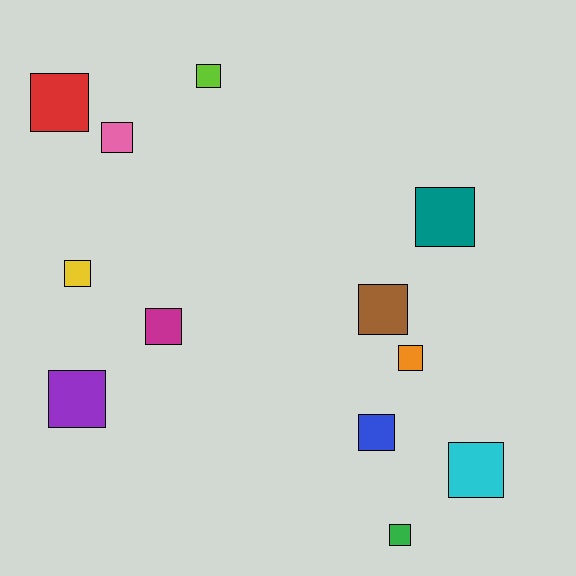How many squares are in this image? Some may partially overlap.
There are 12 squares.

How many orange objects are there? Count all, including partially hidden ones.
There is 1 orange object.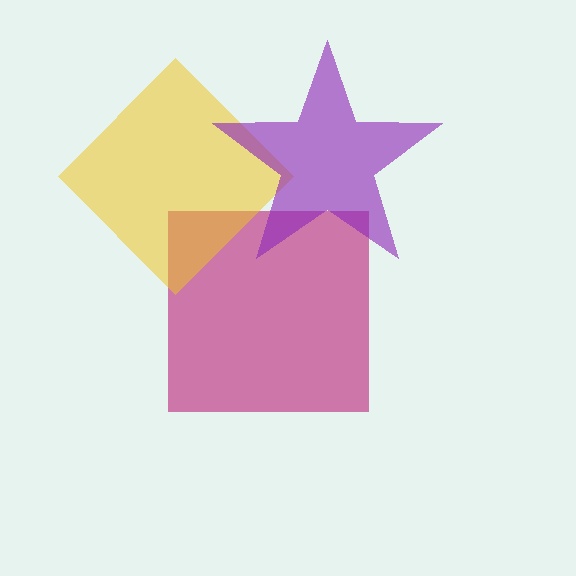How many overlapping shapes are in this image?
There are 3 overlapping shapes in the image.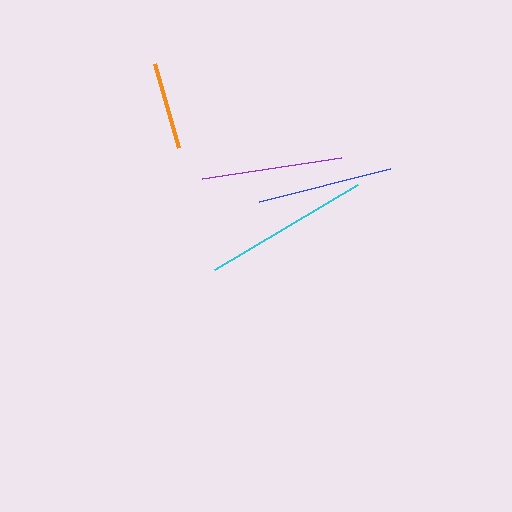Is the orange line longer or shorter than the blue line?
The blue line is longer than the orange line.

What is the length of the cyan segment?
The cyan segment is approximately 166 pixels long.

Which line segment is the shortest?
The orange line is the shortest at approximately 87 pixels.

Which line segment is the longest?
The cyan line is the longest at approximately 166 pixels.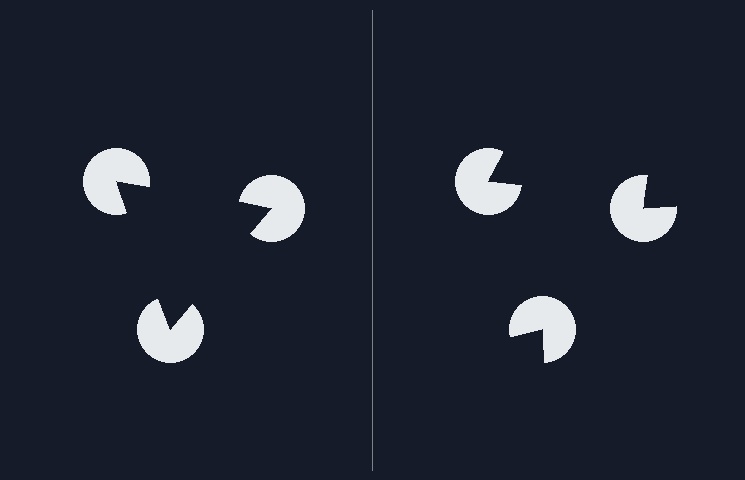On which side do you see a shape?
An illusory triangle appears on the left side. On the right side the wedge cuts are rotated, so no coherent shape forms.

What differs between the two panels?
The pac-man discs are positioned identically on both sides; only the wedge orientations differ. On the left they align to a triangle; on the right they are misaligned.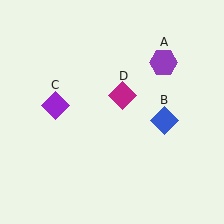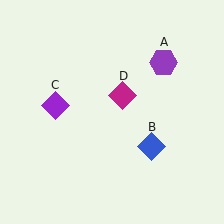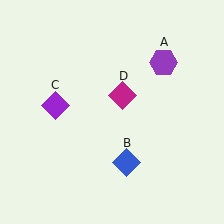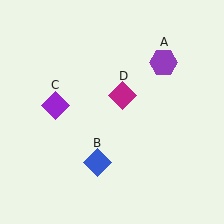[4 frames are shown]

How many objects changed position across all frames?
1 object changed position: blue diamond (object B).